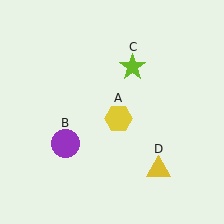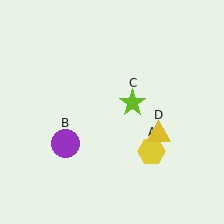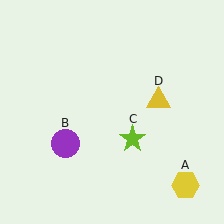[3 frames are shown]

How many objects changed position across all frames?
3 objects changed position: yellow hexagon (object A), lime star (object C), yellow triangle (object D).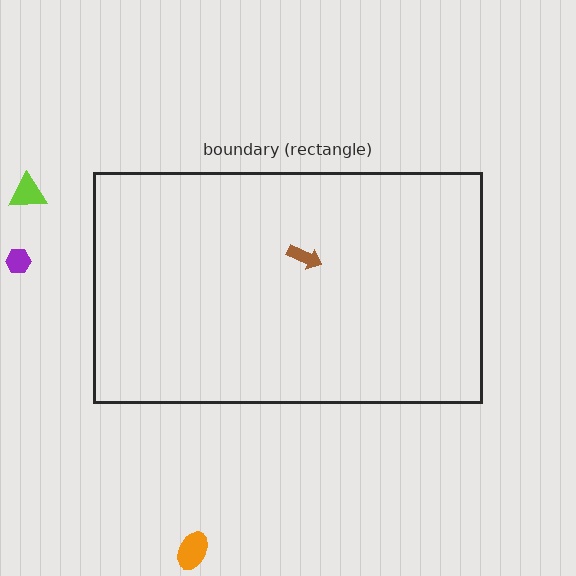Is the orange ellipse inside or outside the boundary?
Outside.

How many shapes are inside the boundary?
1 inside, 3 outside.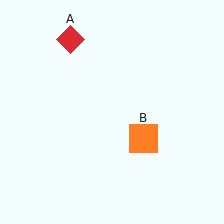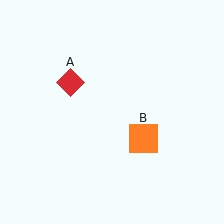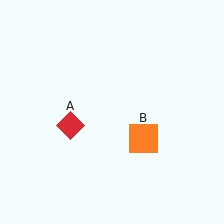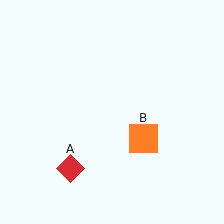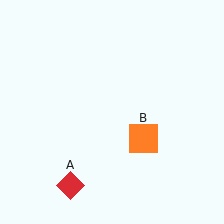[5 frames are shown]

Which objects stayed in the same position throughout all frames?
Orange square (object B) remained stationary.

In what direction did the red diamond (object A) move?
The red diamond (object A) moved down.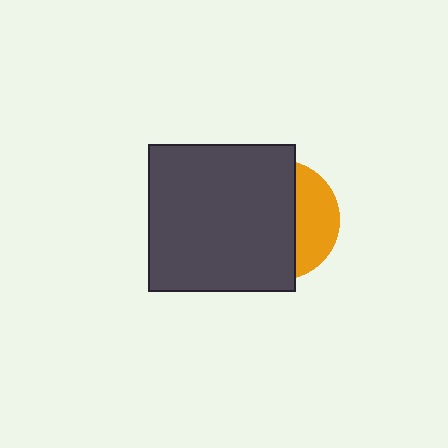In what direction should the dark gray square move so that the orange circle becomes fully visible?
The dark gray square should move left. That is the shortest direction to clear the overlap and leave the orange circle fully visible.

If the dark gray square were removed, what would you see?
You would see the complete orange circle.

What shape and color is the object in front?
The object in front is a dark gray square.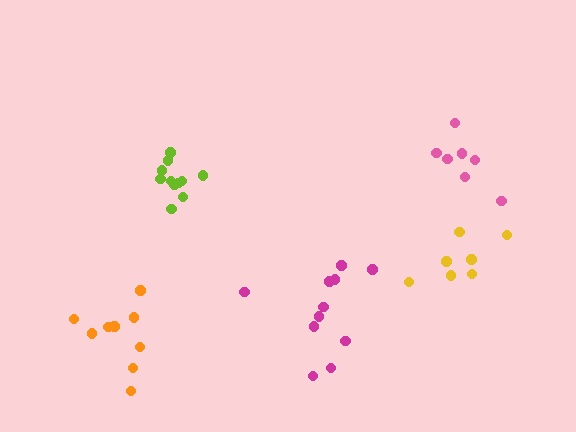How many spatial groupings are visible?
There are 5 spatial groupings.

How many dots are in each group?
Group 1: 9 dots, Group 2: 11 dots, Group 3: 7 dots, Group 4: 11 dots, Group 5: 7 dots (45 total).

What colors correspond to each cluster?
The clusters are colored: orange, lime, yellow, magenta, pink.